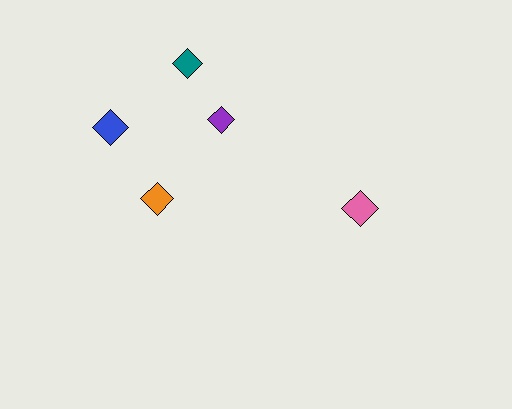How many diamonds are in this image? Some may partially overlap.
There are 5 diamonds.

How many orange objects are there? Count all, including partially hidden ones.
There is 1 orange object.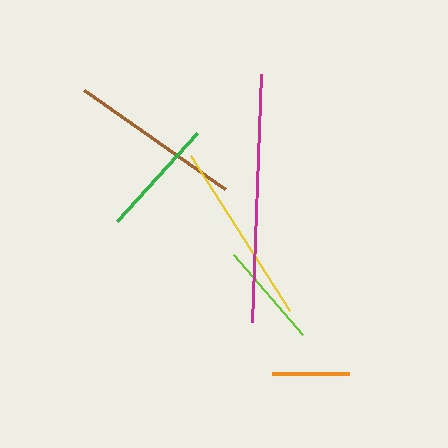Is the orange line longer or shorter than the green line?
The green line is longer than the orange line.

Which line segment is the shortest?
The orange line is the shortest at approximately 77 pixels.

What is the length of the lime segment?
The lime segment is approximately 105 pixels long.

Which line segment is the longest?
The magenta line is the longest at approximately 248 pixels.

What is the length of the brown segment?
The brown segment is approximately 172 pixels long.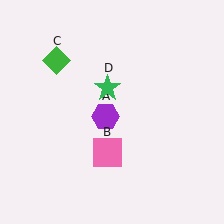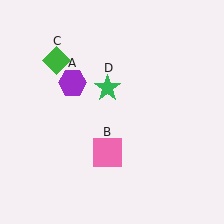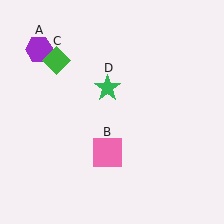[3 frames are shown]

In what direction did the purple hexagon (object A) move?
The purple hexagon (object A) moved up and to the left.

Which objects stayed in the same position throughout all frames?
Pink square (object B) and green diamond (object C) and green star (object D) remained stationary.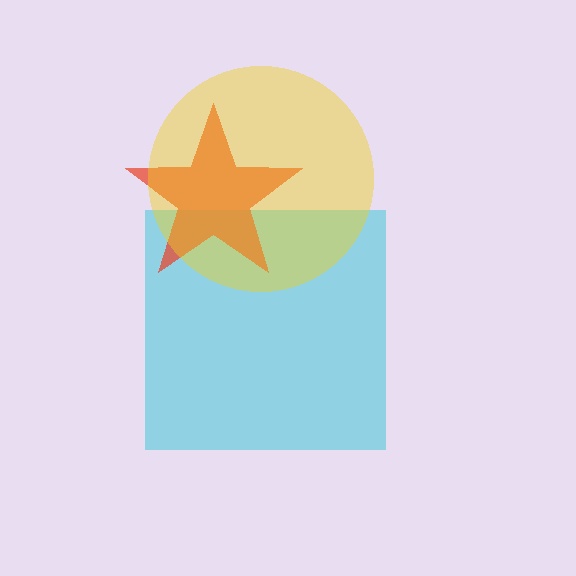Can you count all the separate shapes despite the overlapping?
Yes, there are 3 separate shapes.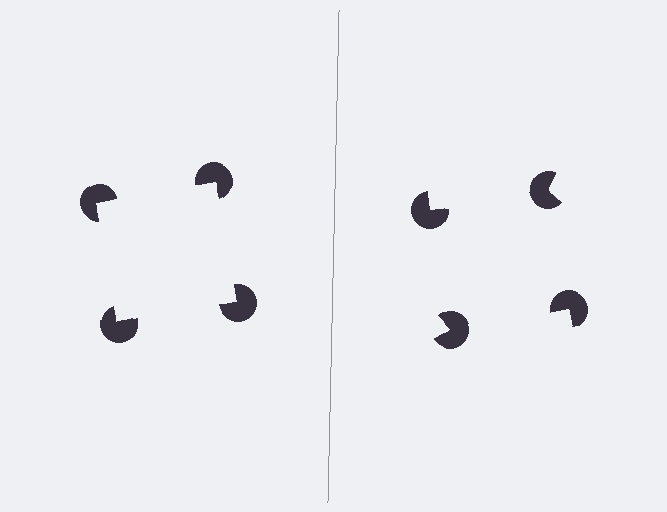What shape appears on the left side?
An illusory square.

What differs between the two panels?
The pac-man discs are positioned identically on both sides; only the wedge orientations differ. On the left they align to a square; on the right they are misaligned.